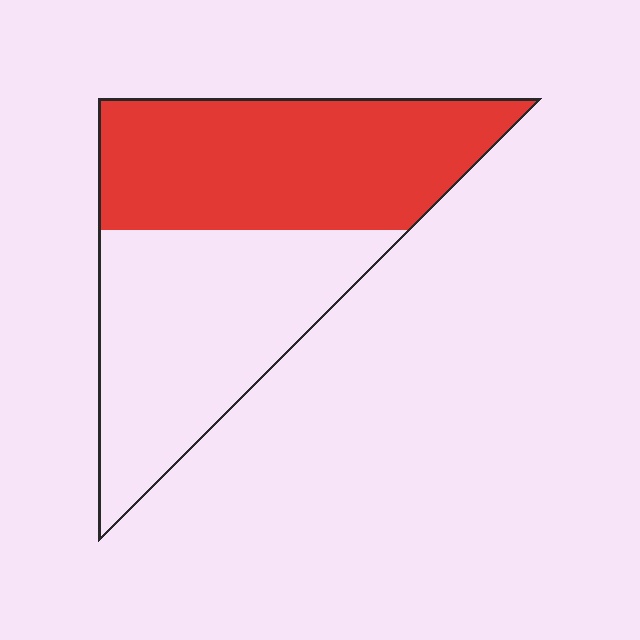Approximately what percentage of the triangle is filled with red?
Approximately 50%.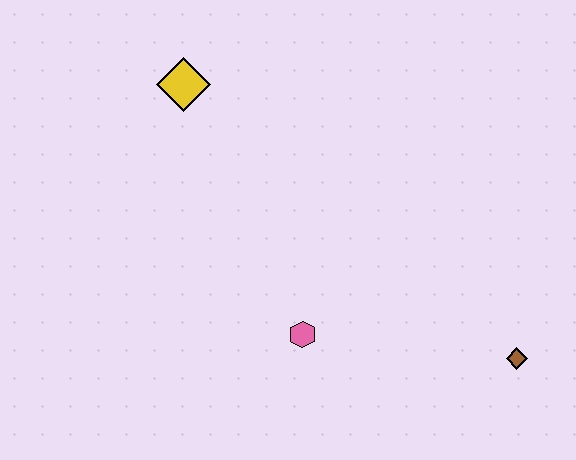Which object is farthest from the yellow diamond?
The brown diamond is farthest from the yellow diamond.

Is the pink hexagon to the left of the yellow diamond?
No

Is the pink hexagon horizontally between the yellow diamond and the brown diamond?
Yes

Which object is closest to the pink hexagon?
The brown diamond is closest to the pink hexagon.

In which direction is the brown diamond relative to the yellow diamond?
The brown diamond is to the right of the yellow diamond.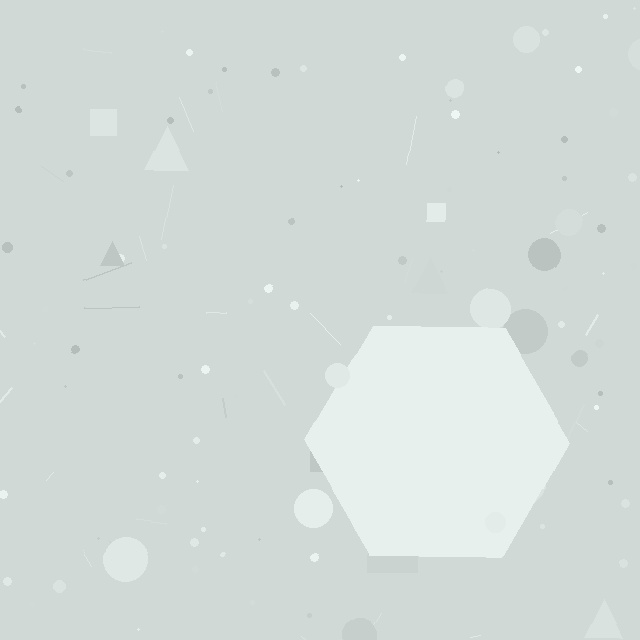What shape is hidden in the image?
A hexagon is hidden in the image.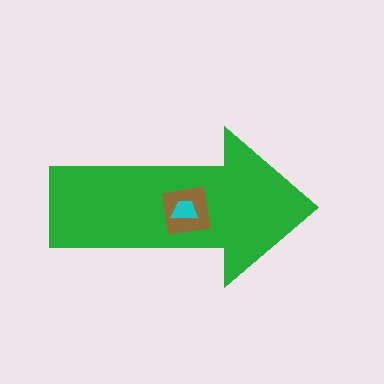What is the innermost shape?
The cyan trapezoid.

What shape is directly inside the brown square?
The cyan trapezoid.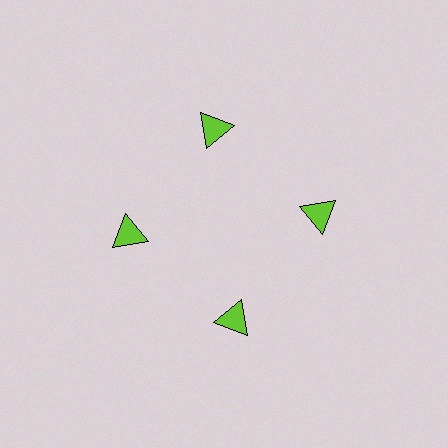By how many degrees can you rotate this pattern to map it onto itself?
The pattern maps onto itself every 90 degrees of rotation.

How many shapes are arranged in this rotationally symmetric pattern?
There are 4 shapes, arranged in 4 groups of 1.